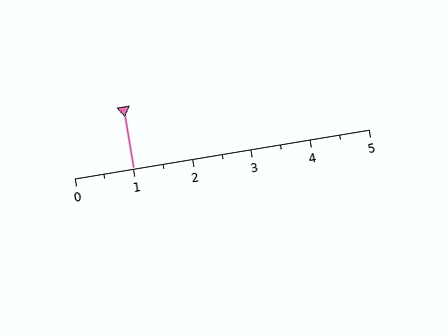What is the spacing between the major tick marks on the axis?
The major ticks are spaced 1 apart.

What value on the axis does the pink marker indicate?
The marker indicates approximately 1.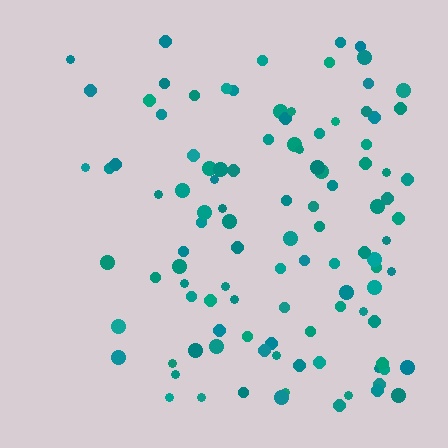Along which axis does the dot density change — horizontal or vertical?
Horizontal.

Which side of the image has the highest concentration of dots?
The right.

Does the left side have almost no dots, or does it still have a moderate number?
Still a moderate number, just noticeably fewer than the right.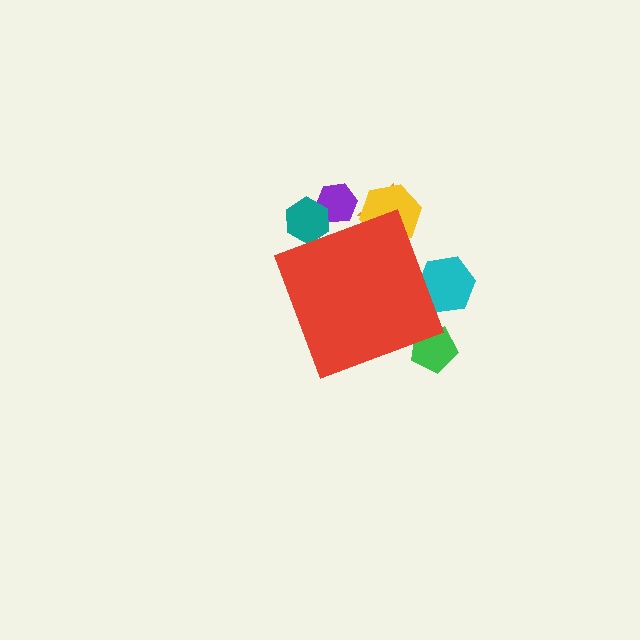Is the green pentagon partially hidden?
Yes, the green pentagon is partially hidden behind the red diamond.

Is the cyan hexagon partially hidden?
Yes, the cyan hexagon is partially hidden behind the red diamond.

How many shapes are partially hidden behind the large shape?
6 shapes are partially hidden.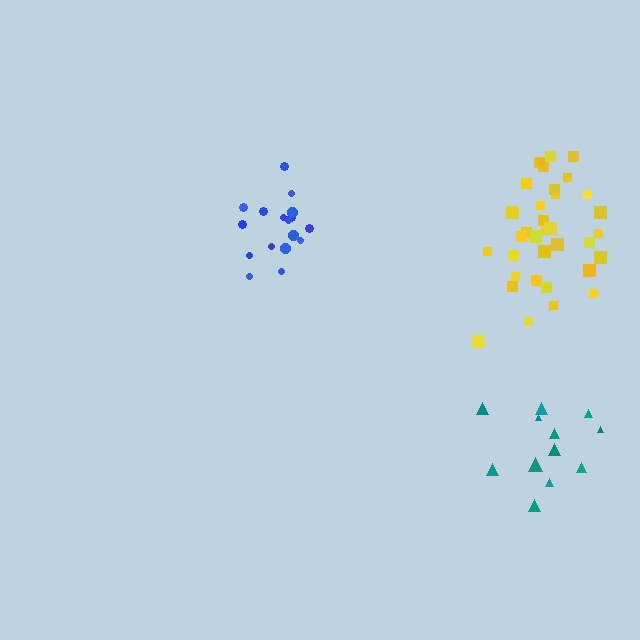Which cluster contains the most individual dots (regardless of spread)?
Yellow (35).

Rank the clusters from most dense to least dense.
blue, yellow, teal.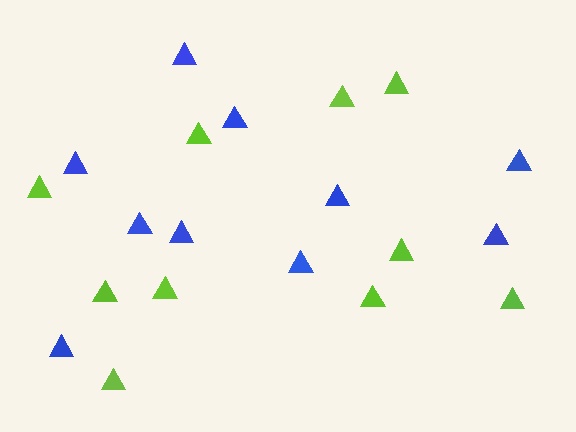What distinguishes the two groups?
There are 2 groups: one group of blue triangles (10) and one group of lime triangles (10).